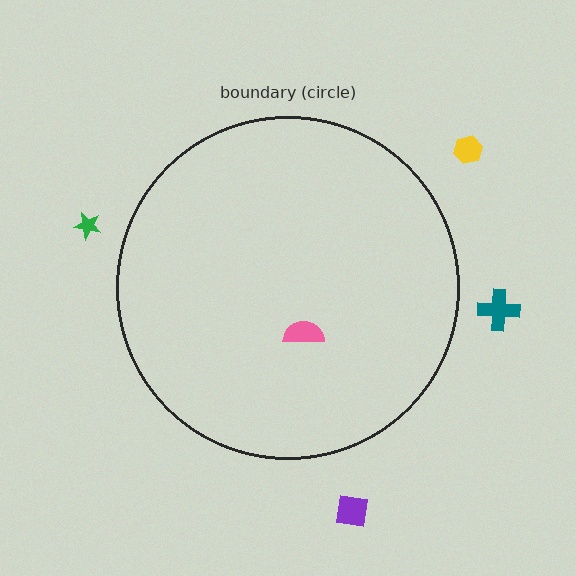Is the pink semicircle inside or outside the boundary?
Inside.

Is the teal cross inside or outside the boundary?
Outside.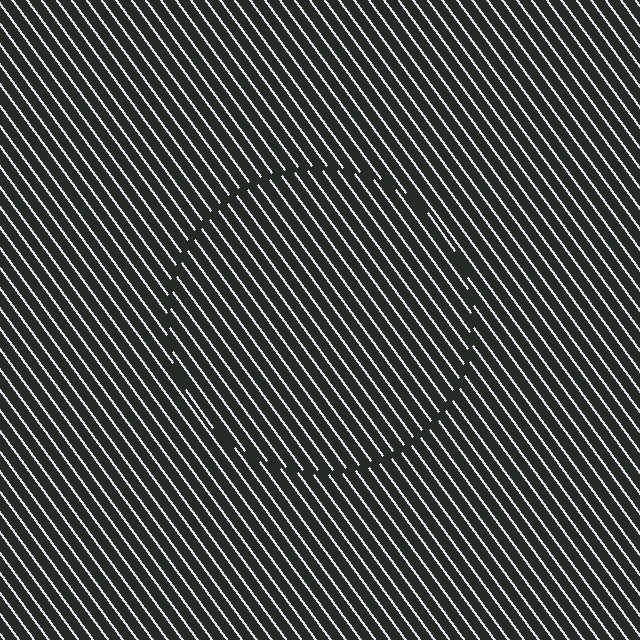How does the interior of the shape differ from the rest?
The interior of the shape contains the same grating, shifted by half a period — the contour is defined by the phase discontinuity where line-ends from the inner and outer gratings abut.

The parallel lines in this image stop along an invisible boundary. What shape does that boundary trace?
An illusory circle. The interior of the shape contains the same grating, shifted by half a period — the contour is defined by the phase discontinuity where line-ends from the inner and outer gratings abut.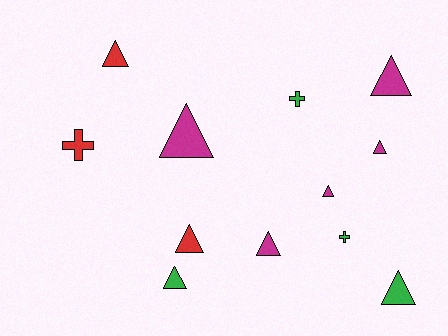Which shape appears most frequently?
Triangle, with 9 objects.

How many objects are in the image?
There are 12 objects.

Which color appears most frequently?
Magenta, with 5 objects.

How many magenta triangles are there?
There are 5 magenta triangles.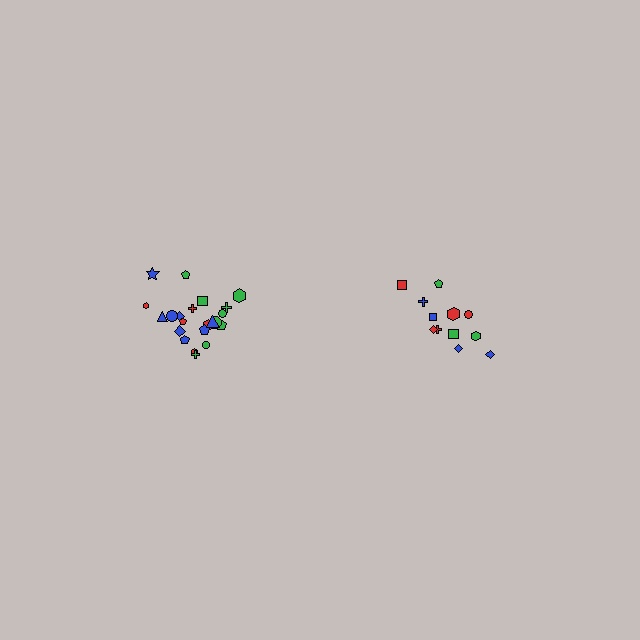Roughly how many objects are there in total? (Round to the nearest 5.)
Roughly 35 objects in total.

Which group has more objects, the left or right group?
The left group.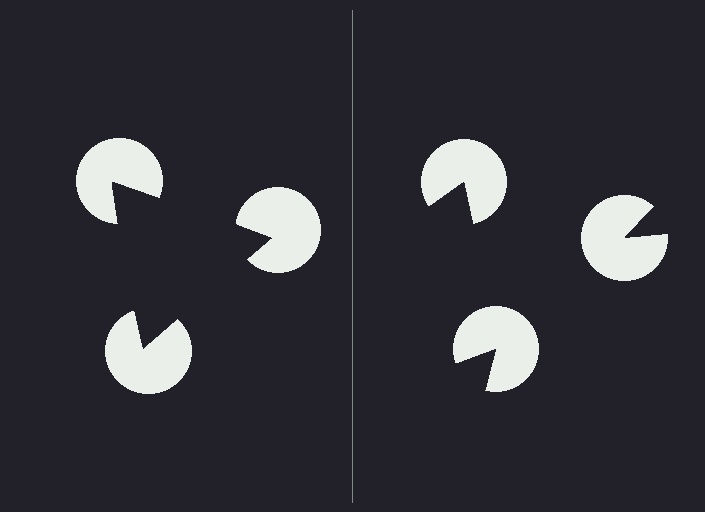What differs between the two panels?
The pac-man discs are positioned identically on both sides; only the wedge orientations differ. On the left they align to a triangle; on the right they are misaligned.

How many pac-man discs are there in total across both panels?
6 — 3 on each side.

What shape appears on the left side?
An illusory triangle.